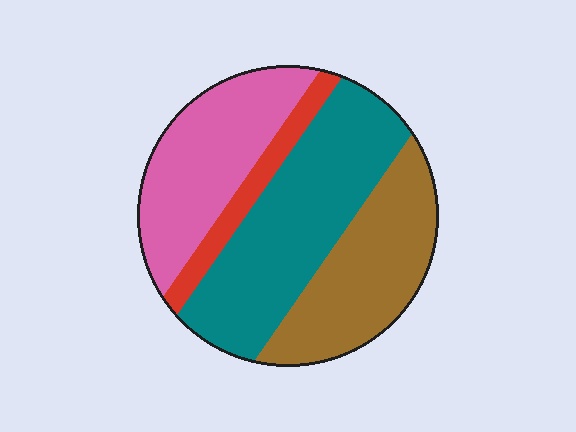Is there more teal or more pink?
Teal.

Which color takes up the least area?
Red, at roughly 10%.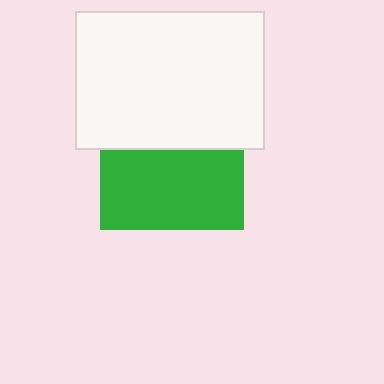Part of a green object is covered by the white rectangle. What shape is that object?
It is a square.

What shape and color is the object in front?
The object in front is a white rectangle.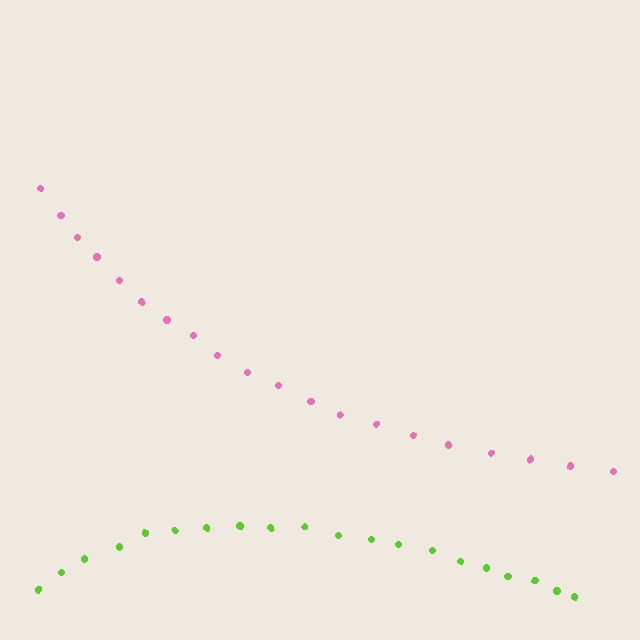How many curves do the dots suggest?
There are 2 distinct paths.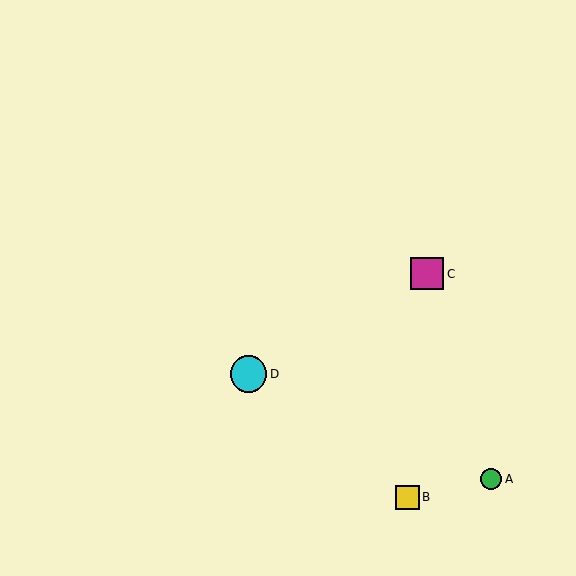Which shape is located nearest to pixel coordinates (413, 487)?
The yellow square (labeled B) at (407, 497) is nearest to that location.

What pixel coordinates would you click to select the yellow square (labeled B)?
Click at (407, 497) to select the yellow square B.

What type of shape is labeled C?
Shape C is a magenta square.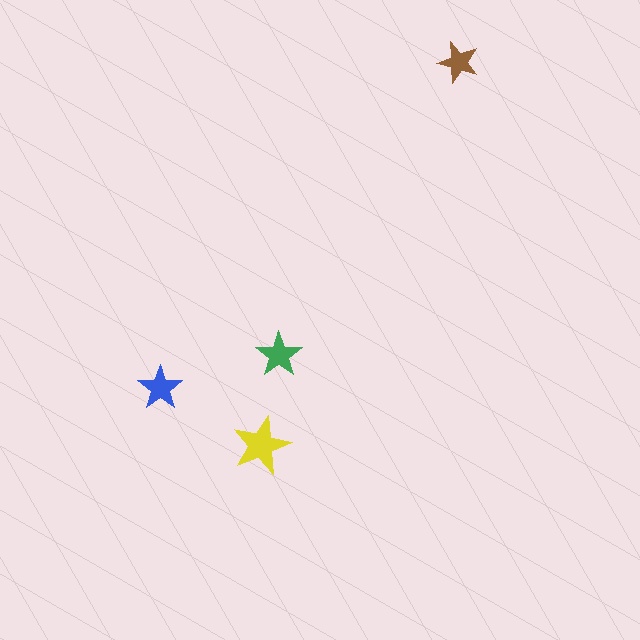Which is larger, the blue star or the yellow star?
The yellow one.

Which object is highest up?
The brown star is topmost.